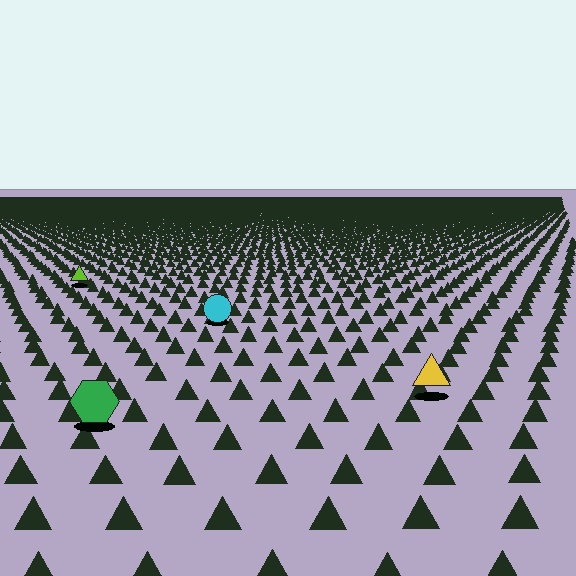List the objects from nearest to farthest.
From nearest to farthest: the green hexagon, the yellow triangle, the cyan circle, the lime triangle.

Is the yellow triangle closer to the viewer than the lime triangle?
Yes. The yellow triangle is closer — you can tell from the texture gradient: the ground texture is coarser near it.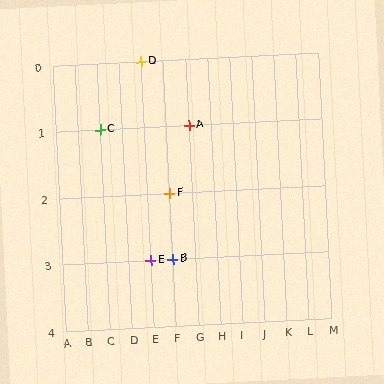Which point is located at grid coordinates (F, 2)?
Point F is at (F, 2).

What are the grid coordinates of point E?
Point E is at grid coordinates (E, 3).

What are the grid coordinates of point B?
Point B is at grid coordinates (F, 3).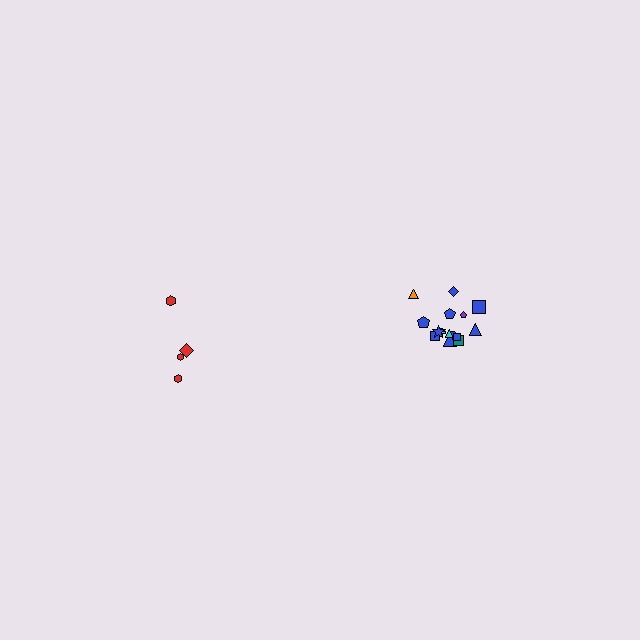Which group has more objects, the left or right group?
The right group.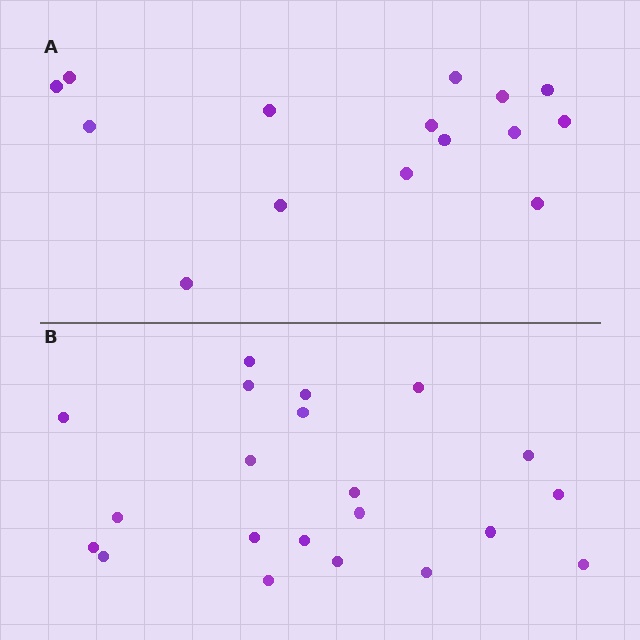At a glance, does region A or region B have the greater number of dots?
Region B (the bottom region) has more dots.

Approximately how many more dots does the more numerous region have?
Region B has about 6 more dots than region A.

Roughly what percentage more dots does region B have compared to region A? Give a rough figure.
About 40% more.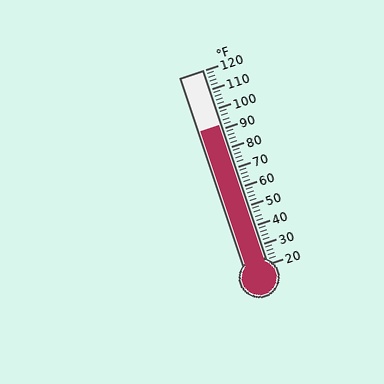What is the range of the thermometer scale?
The thermometer scale ranges from 20°F to 120°F.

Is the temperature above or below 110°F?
The temperature is below 110°F.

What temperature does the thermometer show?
The thermometer shows approximately 92°F.